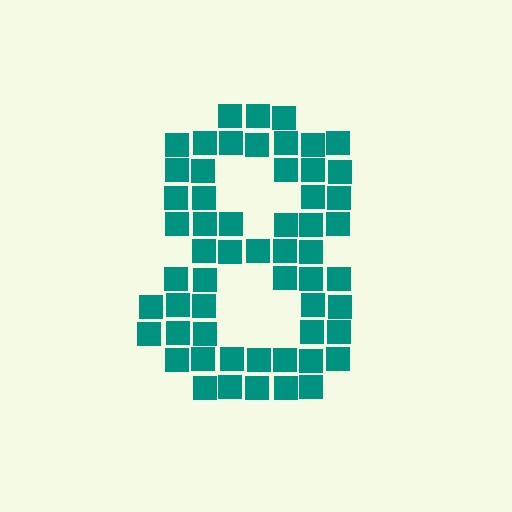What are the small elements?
The small elements are squares.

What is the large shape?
The large shape is the digit 8.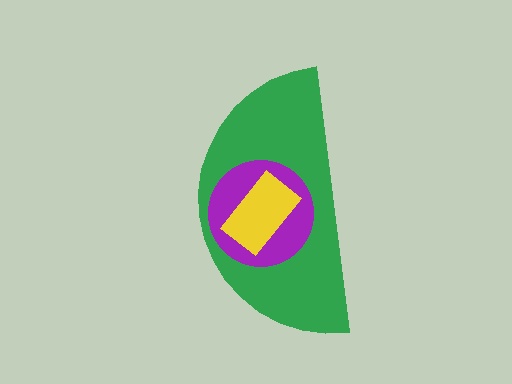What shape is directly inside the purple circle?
The yellow rectangle.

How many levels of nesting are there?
3.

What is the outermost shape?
The green semicircle.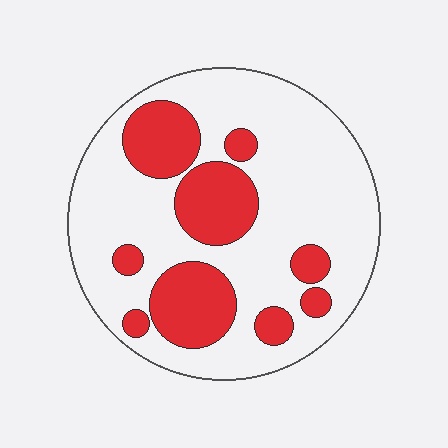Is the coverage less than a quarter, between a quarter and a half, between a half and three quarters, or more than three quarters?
Between a quarter and a half.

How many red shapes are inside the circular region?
9.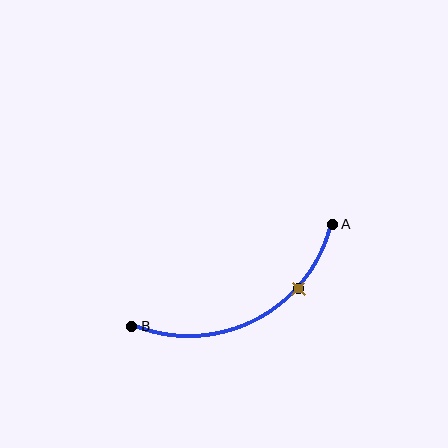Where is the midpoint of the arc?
The arc midpoint is the point on the curve farthest from the straight line joining A and B. It sits below that line.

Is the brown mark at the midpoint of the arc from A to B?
No. The brown mark lies on the arc but is closer to endpoint A. The arc midpoint would be at the point on the curve equidistant along the arc from both A and B.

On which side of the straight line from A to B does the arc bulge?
The arc bulges below the straight line connecting A and B.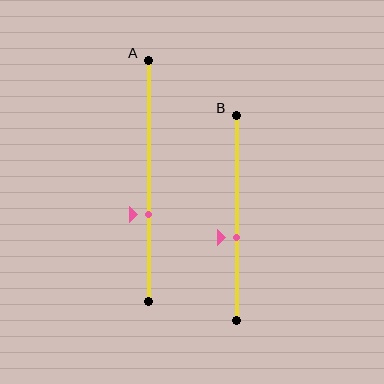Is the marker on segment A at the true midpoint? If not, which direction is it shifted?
No, the marker on segment A is shifted downward by about 14% of the segment length.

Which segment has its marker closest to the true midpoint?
Segment B has its marker closest to the true midpoint.